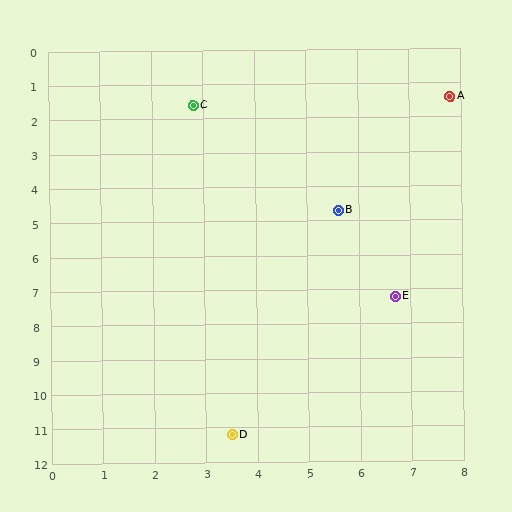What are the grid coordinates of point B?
Point B is at approximately (5.6, 4.7).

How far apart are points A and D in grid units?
Points A and D are about 10.7 grid units apart.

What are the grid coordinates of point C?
Point C is at approximately (2.8, 1.6).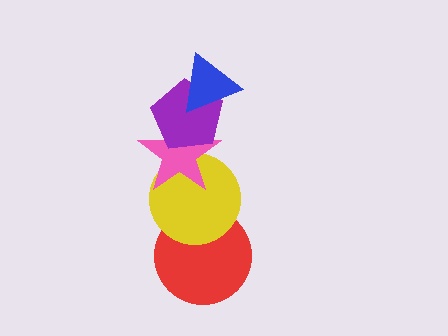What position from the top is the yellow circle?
The yellow circle is 4th from the top.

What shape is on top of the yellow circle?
The pink star is on top of the yellow circle.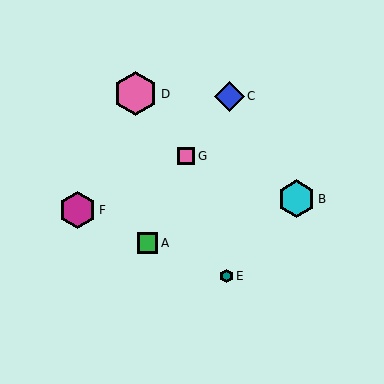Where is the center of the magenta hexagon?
The center of the magenta hexagon is at (78, 210).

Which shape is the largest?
The pink hexagon (labeled D) is the largest.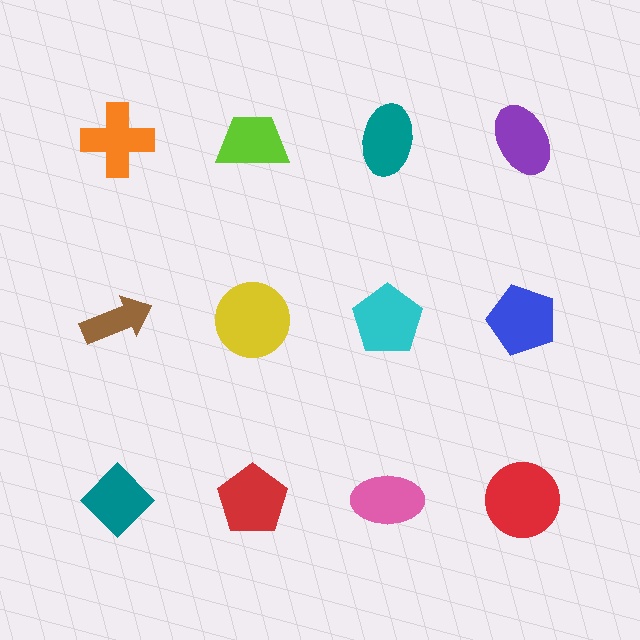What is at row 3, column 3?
A pink ellipse.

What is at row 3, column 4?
A red circle.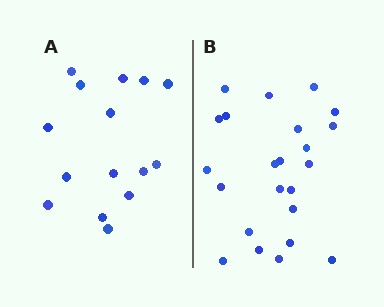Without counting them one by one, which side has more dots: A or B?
Region B (the right region) has more dots.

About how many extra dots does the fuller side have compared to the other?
Region B has roughly 8 or so more dots than region A.